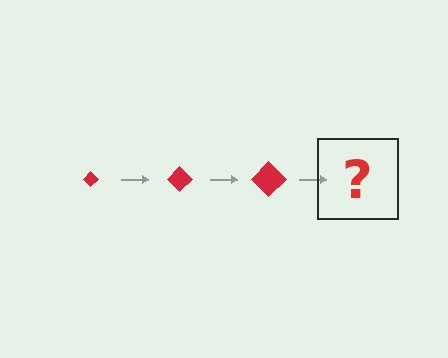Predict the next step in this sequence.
The next step is a red diamond, larger than the previous one.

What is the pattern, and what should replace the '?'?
The pattern is that the diamond gets progressively larger each step. The '?' should be a red diamond, larger than the previous one.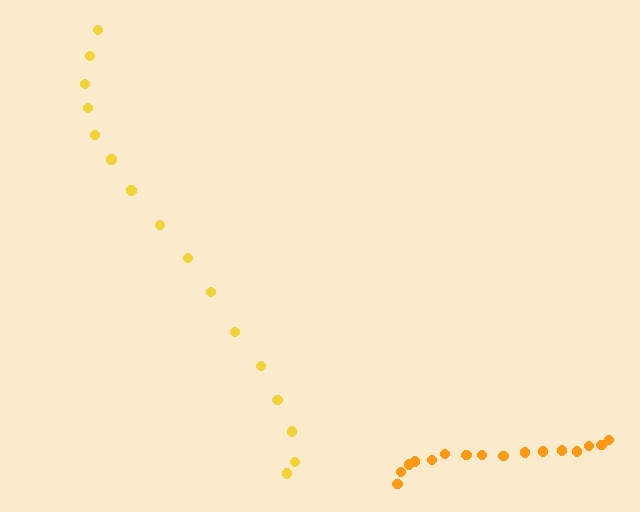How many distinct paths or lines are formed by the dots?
There are 2 distinct paths.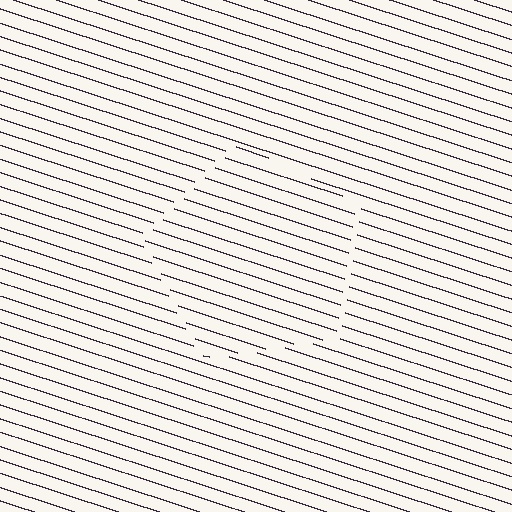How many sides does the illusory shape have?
5 sides — the line-ends trace a pentagon.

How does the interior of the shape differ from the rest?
The interior of the shape contains the same grating, shifted by half a period — the contour is defined by the phase discontinuity where line-ends from the inner and outer gratings abut.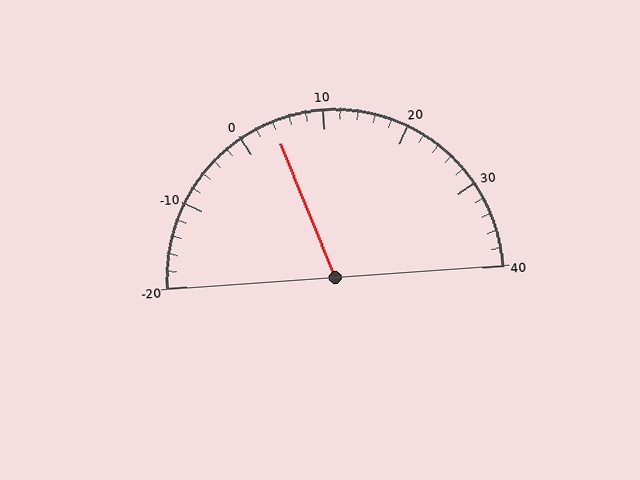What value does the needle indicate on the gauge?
The needle indicates approximately 4.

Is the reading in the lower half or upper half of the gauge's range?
The reading is in the lower half of the range (-20 to 40).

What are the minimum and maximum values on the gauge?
The gauge ranges from -20 to 40.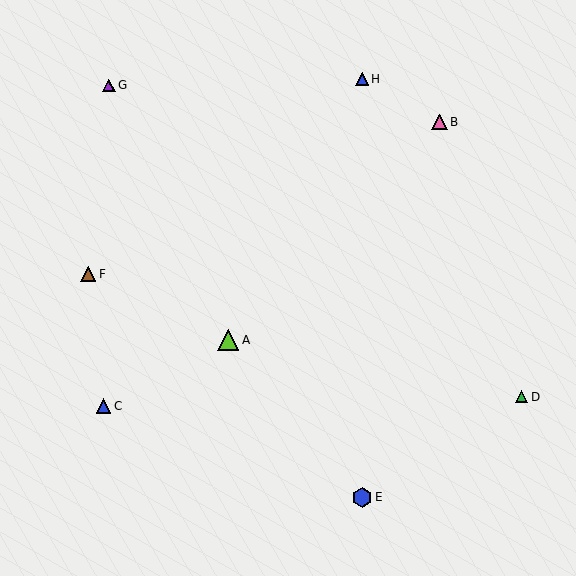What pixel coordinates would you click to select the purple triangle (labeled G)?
Click at (109, 85) to select the purple triangle G.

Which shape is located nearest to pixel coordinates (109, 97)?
The purple triangle (labeled G) at (109, 85) is nearest to that location.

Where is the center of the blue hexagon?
The center of the blue hexagon is at (362, 497).